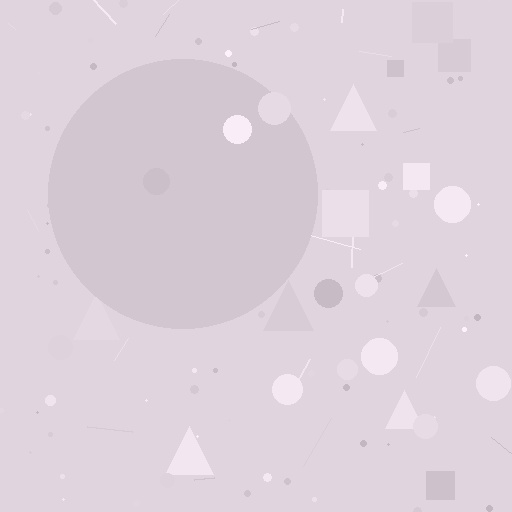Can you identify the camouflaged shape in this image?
The camouflaged shape is a circle.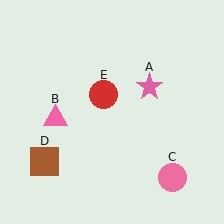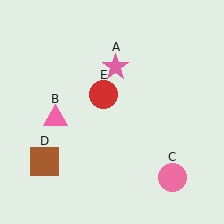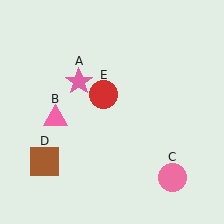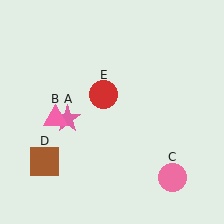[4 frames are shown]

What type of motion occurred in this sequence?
The pink star (object A) rotated counterclockwise around the center of the scene.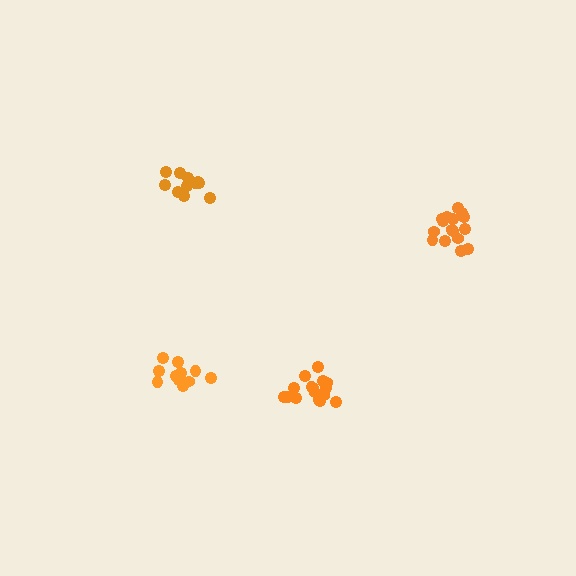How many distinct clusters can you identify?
There are 4 distinct clusters.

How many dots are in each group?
Group 1: 11 dots, Group 2: 11 dots, Group 3: 16 dots, Group 4: 16 dots (54 total).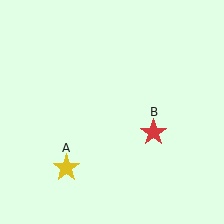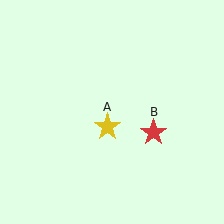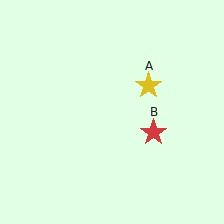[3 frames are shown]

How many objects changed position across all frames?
1 object changed position: yellow star (object A).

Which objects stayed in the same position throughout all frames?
Red star (object B) remained stationary.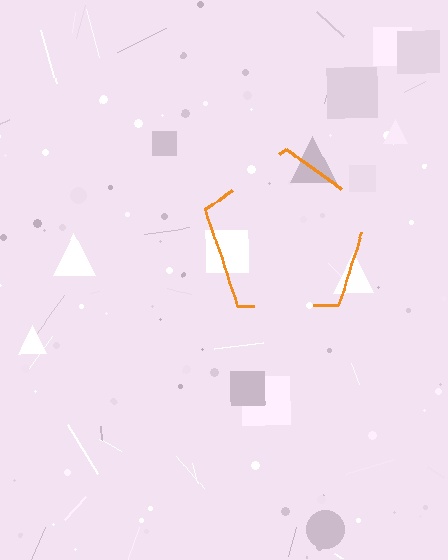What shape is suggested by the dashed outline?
The dashed outline suggests a pentagon.